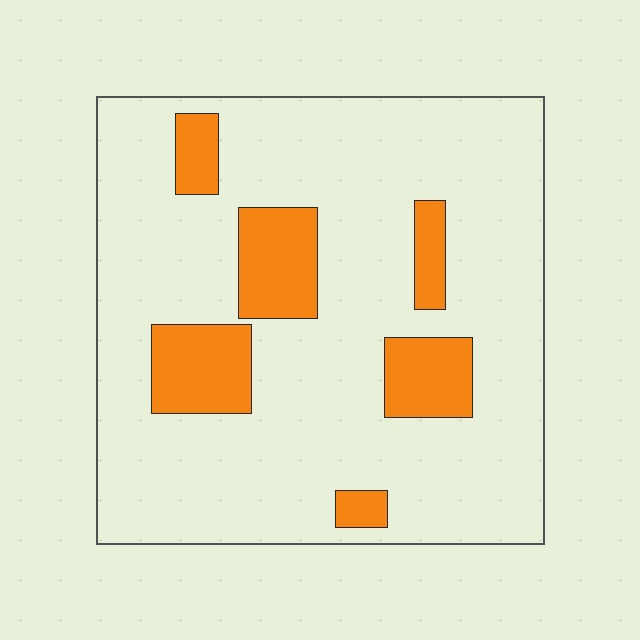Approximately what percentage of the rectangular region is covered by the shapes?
Approximately 15%.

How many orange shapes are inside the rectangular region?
6.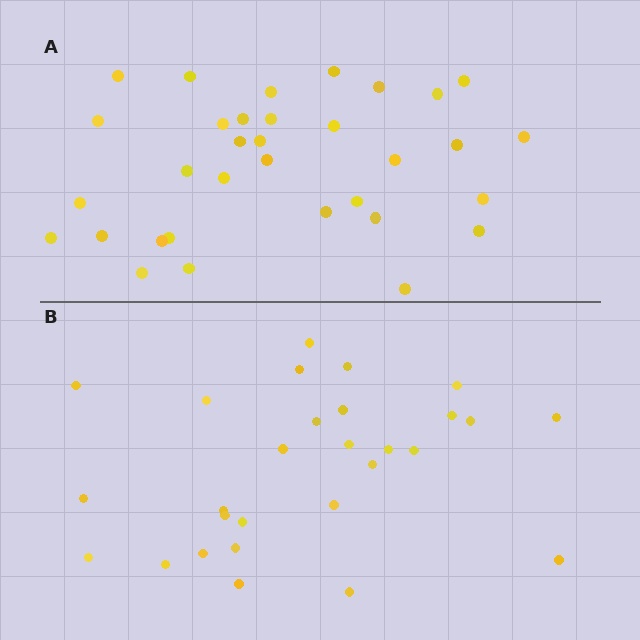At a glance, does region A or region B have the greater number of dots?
Region A (the top region) has more dots.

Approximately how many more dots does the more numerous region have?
Region A has about 5 more dots than region B.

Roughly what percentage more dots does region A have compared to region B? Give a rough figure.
About 20% more.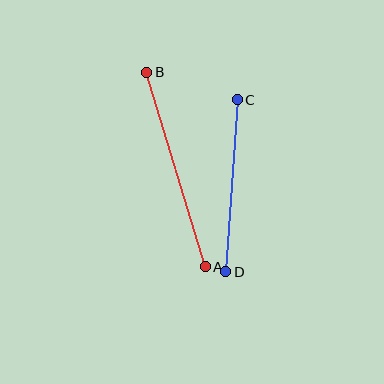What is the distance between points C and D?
The distance is approximately 172 pixels.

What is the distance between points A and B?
The distance is approximately 203 pixels.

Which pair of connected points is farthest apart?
Points A and B are farthest apart.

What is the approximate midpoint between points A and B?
The midpoint is at approximately (176, 169) pixels.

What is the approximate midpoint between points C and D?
The midpoint is at approximately (231, 186) pixels.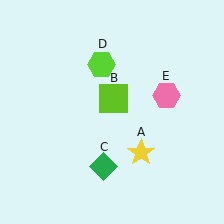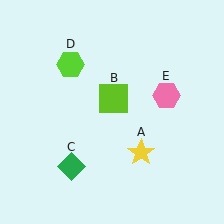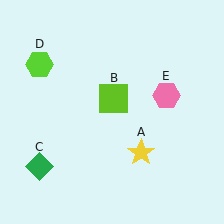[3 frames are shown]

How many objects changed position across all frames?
2 objects changed position: green diamond (object C), lime hexagon (object D).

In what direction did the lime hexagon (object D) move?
The lime hexagon (object D) moved left.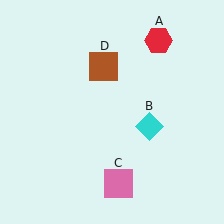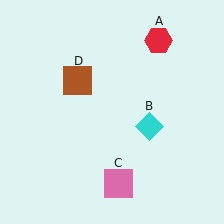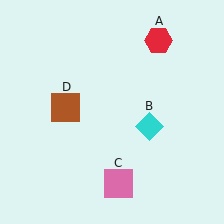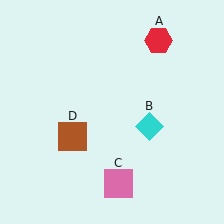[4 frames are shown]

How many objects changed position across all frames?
1 object changed position: brown square (object D).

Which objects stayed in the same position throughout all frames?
Red hexagon (object A) and cyan diamond (object B) and pink square (object C) remained stationary.